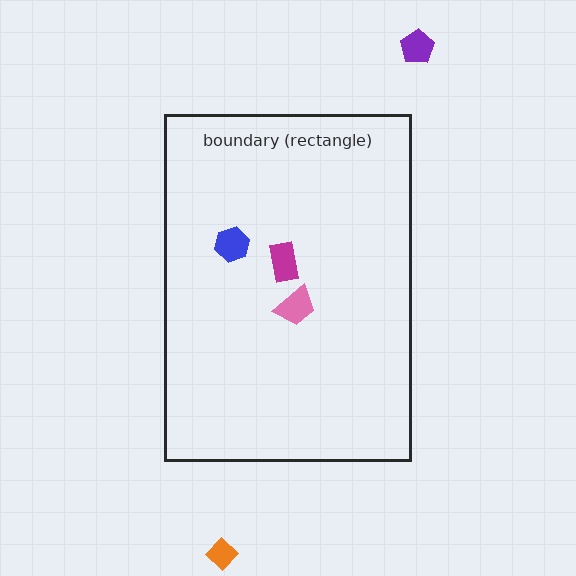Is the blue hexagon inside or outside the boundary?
Inside.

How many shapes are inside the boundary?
3 inside, 2 outside.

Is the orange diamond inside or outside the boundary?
Outside.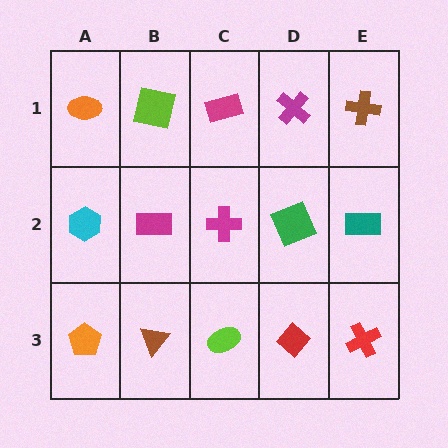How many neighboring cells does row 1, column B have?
3.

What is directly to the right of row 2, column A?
A magenta rectangle.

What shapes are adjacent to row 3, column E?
A teal rectangle (row 2, column E), a red diamond (row 3, column D).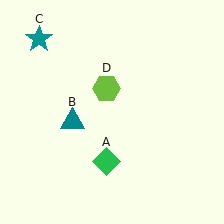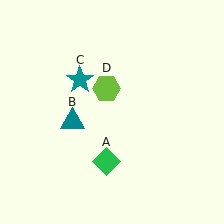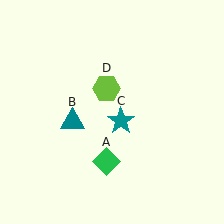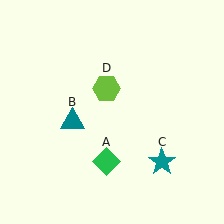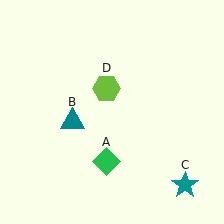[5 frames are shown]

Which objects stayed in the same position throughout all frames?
Green diamond (object A) and teal triangle (object B) and lime hexagon (object D) remained stationary.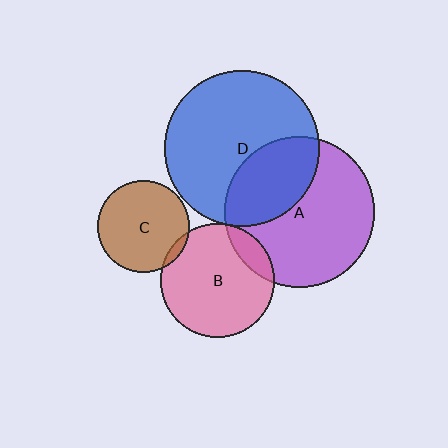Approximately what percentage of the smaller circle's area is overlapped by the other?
Approximately 5%.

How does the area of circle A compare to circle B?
Approximately 1.7 times.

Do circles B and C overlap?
Yes.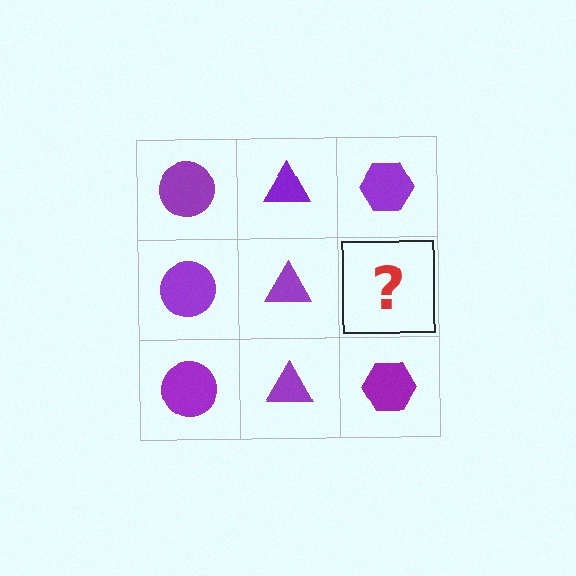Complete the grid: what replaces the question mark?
The question mark should be replaced with a purple hexagon.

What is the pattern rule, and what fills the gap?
The rule is that each column has a consistent shape. The gap should be filled with a purple hexagon.